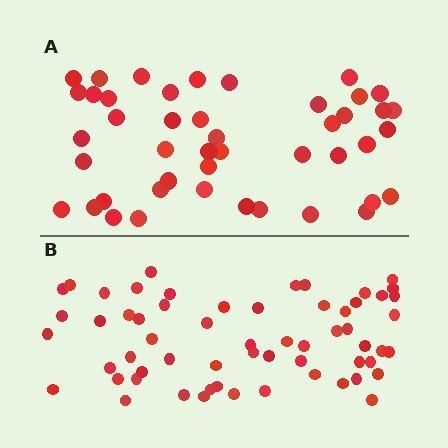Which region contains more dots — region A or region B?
Region B (the bottom region) has more dots.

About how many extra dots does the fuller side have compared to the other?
Region B has approximately 15 more dots than region A.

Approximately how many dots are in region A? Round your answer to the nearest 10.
About 40 dots. (The exact count is 45, which rounds to 40.)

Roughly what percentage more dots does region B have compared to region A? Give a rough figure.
About 35% more.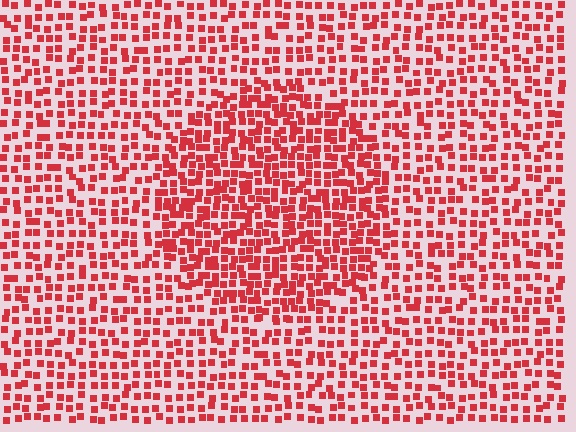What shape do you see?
I see a circle.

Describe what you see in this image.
The image contains small red elements arranged at two different densities. A circle-shaped region is visible where the elements are more densely packed than the surrounding area.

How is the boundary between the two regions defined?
The boundary is defined by a change in element density (approximately 1.6x ratio). All elements are the same color, size, and shape.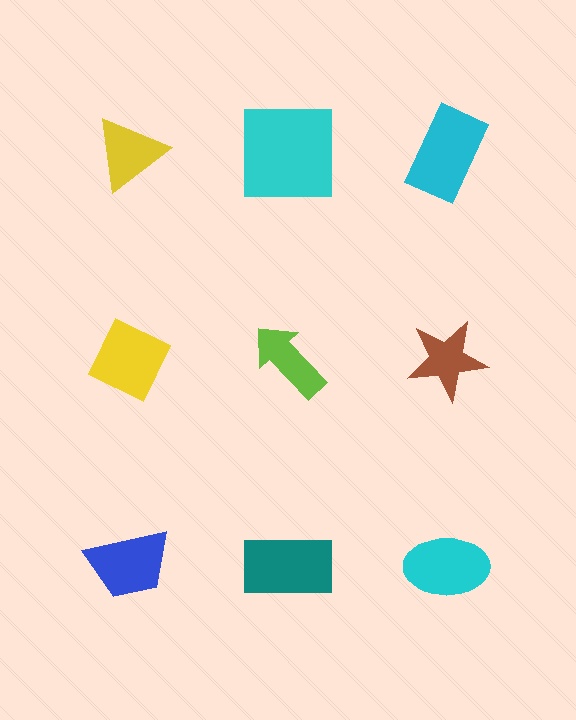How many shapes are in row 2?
3 shapes.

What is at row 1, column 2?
A cyan square.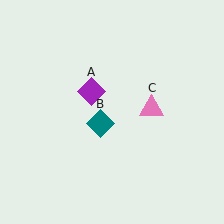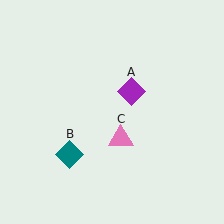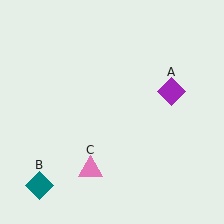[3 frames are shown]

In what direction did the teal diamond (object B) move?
The teal diamond (object B) moved down and to the left.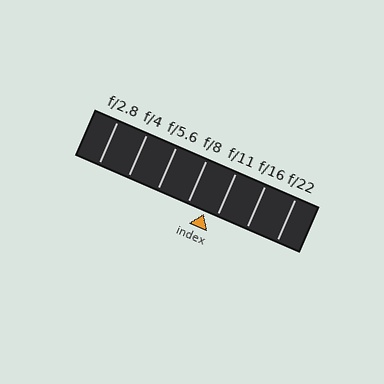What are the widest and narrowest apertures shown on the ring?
The widest aperture shown is f/2.8 and the narrowest is f/22.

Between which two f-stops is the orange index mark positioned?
The index mark is between f/8 and f/11.